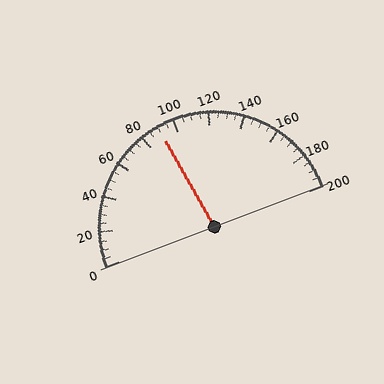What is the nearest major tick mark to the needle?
The nearest major tick mark is 80.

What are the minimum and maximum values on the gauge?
The gauge ranges from 0 to 200.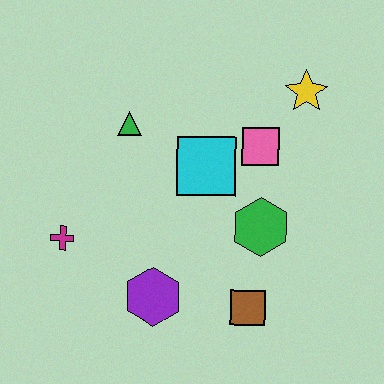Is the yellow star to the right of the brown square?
Yes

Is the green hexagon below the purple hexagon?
No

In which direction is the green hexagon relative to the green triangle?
The green hexagon is to the right of the green triangle.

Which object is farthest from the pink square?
The magenta cross is farthest from the pink square.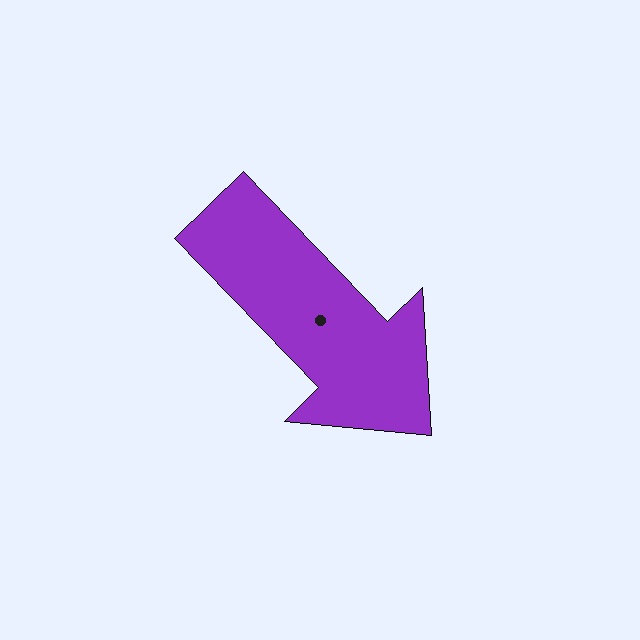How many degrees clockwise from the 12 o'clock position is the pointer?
Approximately 136 degrees.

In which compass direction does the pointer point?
Southeast.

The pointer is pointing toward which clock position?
Roughly 5 o'clock.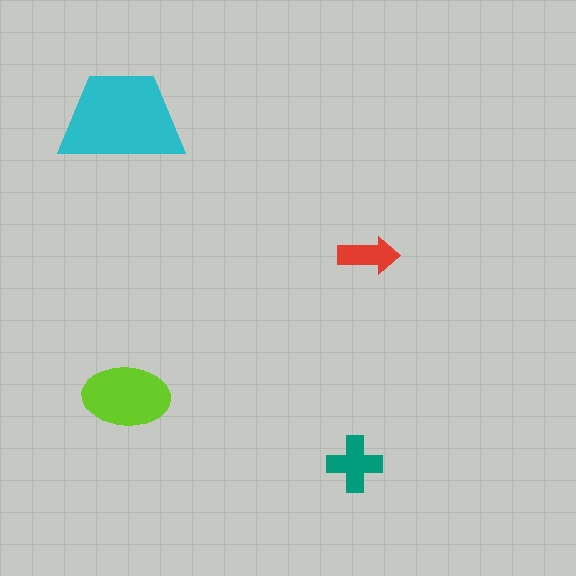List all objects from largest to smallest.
The cyan trapezoid, the lime ellipse, the teal cross, the red arrow.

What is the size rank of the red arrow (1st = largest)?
4th.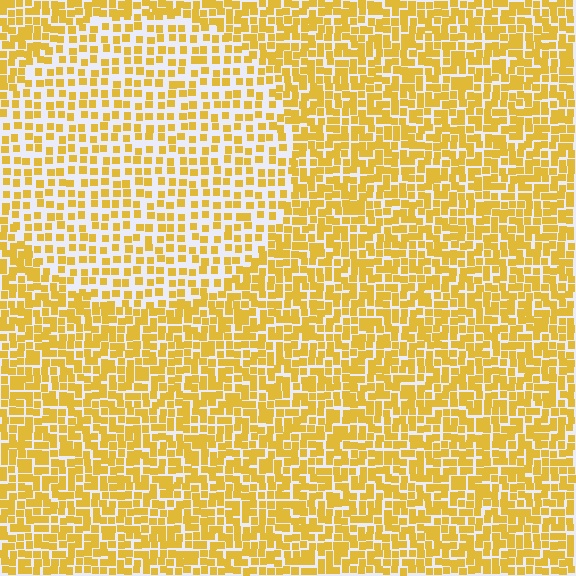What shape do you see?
I see a circle.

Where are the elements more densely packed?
The elements are more densely packed outside the circle boundary.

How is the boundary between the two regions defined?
The boundary is defined by a change in element density (approximately 1.8x ratio). All elements are the same color, size, and shape.